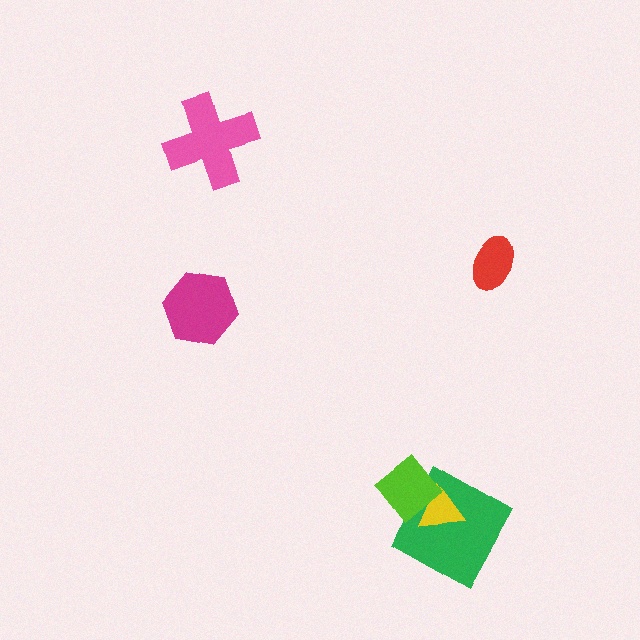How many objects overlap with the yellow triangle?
2 objects overlap with the yellow triangle.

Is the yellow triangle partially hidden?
Yes, it is partially covered by another shape.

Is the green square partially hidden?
Yes, it is partially covered by another shape.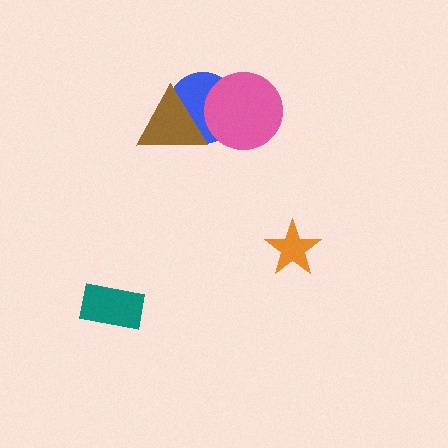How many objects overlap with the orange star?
0 objects overlap with the orange star.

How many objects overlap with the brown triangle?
1 object overlaps with the brown triangle.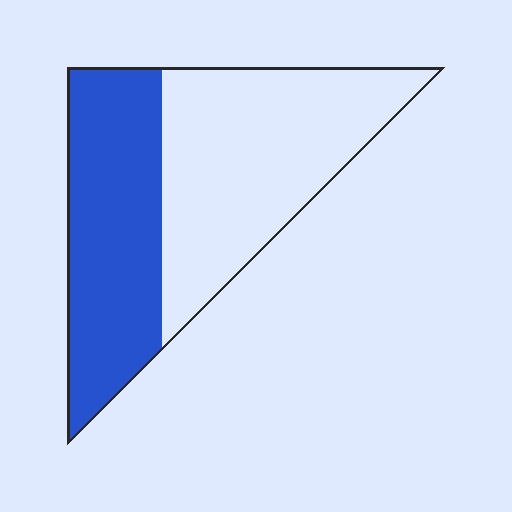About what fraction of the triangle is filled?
About two fifths (2/5).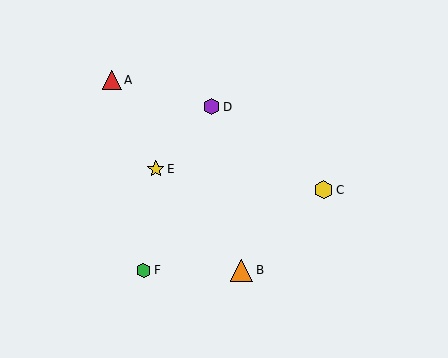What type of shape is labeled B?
Shape B is an orange triangle.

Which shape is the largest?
The orange triangle (labeled B) is the largest.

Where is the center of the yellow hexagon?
The center of the yellow hexagon is at (324, 190).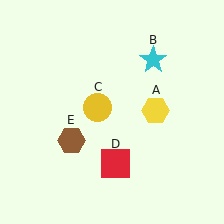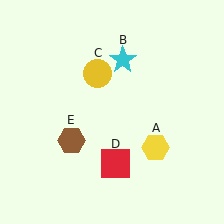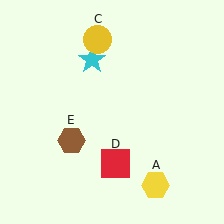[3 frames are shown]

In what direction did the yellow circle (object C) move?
The yellow circle (object C) moved up.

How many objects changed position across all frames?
3 objects changed position: yellow hexagon (object A), cyan star (object B), yellow circle (object C).